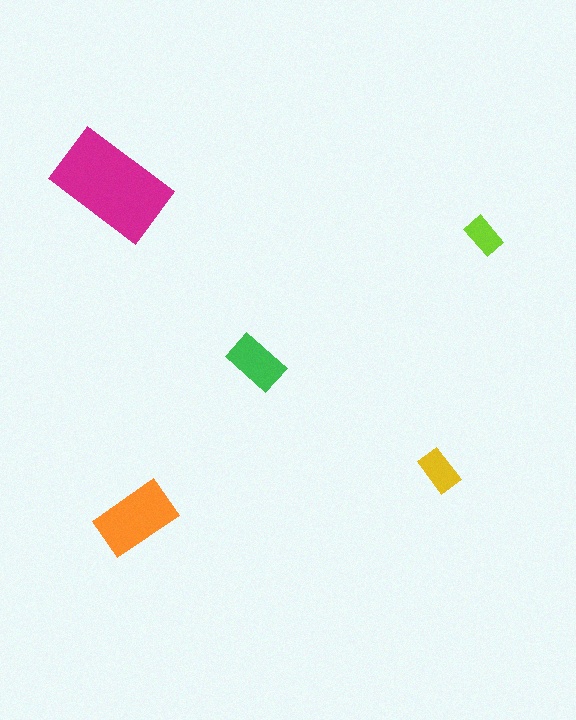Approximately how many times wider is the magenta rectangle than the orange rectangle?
About 1.5 times wider.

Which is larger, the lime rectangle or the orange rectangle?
The orange one.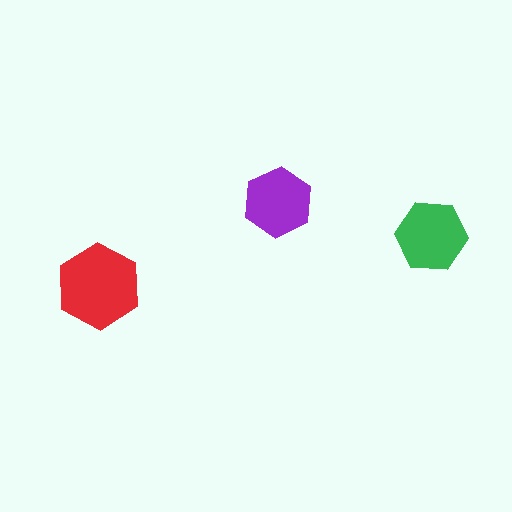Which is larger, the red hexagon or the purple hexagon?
The red one.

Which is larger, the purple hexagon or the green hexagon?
The green one.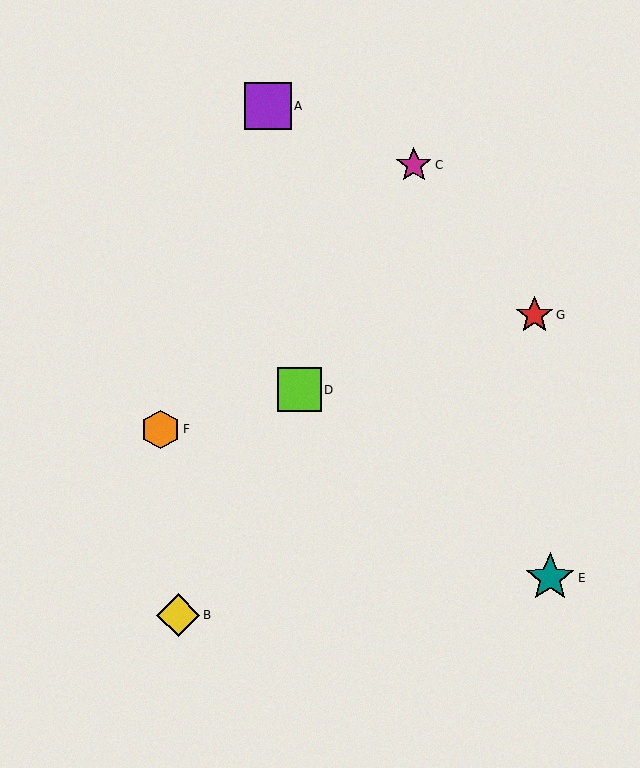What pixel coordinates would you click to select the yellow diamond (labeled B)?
Click at (178, 615) to select the yellow diamond B.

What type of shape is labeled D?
Shape D is a lime square.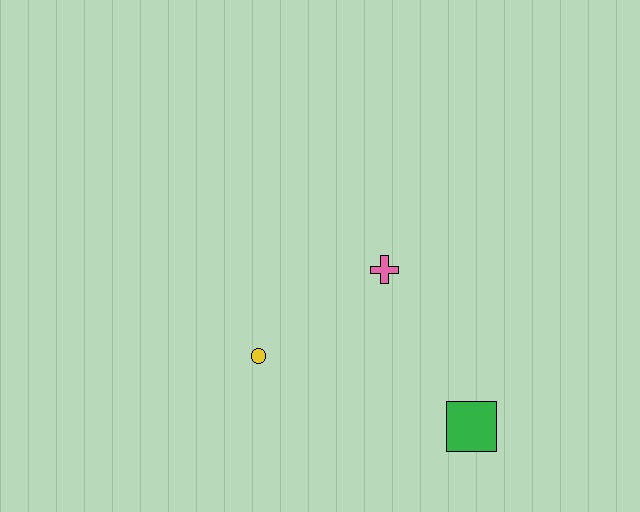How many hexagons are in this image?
There are no hexagons.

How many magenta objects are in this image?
There are no magenta objects.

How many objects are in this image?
There are 3 objects.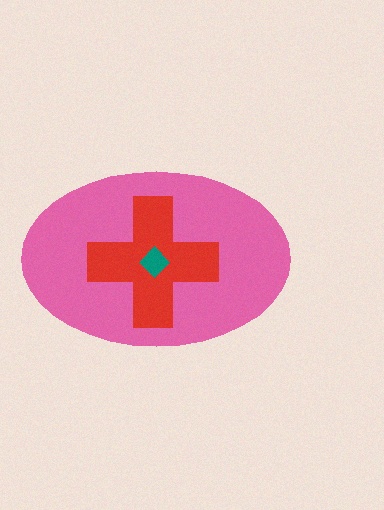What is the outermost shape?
The pink ellipse.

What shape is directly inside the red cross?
The teal diamond.